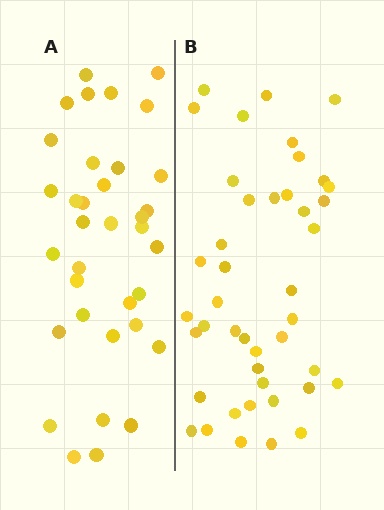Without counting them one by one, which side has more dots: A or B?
Region B (the right region) has more dots.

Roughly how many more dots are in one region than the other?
Region B has roughly 8 or so more dots than region A.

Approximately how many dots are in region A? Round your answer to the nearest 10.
About 40 dots. (The exact count is 35, which rounds to 40.)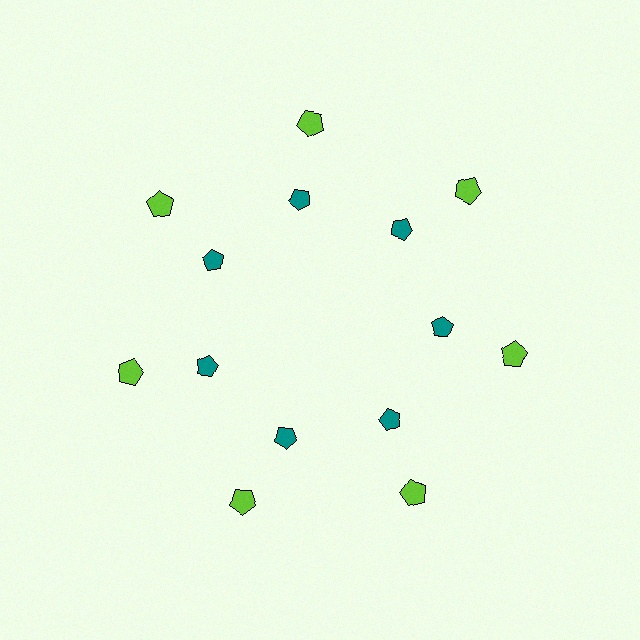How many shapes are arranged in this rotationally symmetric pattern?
There are 14 shapes, arranged in 7 groups of 2.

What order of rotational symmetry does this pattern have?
This pattern has 7-fold rotational symmetry.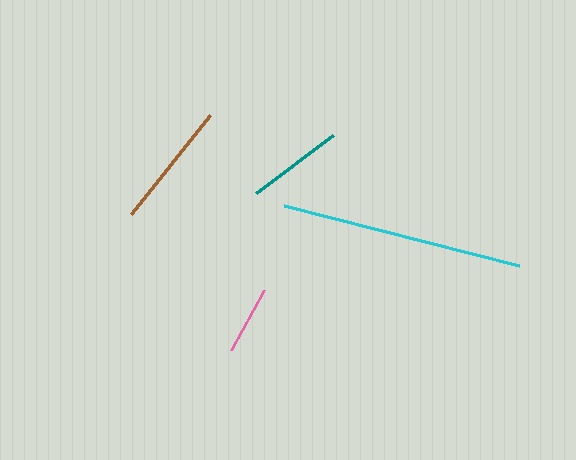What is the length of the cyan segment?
The cyan segment is approximately 242 pixels long.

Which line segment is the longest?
The cyan line is the longest at approximately 242 pixels.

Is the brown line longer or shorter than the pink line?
The brown line is longer than the pink line.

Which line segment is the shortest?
The pink line is the shortest at approximately 68 pixels.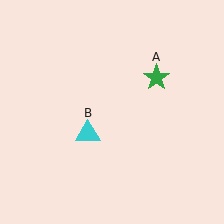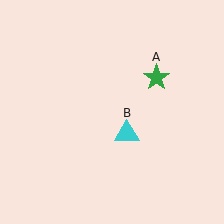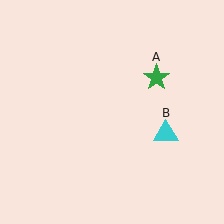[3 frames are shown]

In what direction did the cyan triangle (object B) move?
The cyan triangle (object B) moved right.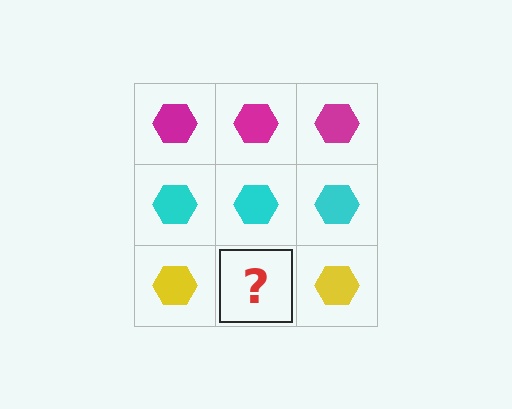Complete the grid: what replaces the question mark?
The question mark should be replaced with a yellow hexagon.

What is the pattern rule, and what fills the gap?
The rule is that each row has a consistent color. The gap should be filled with a yellow hexagon.